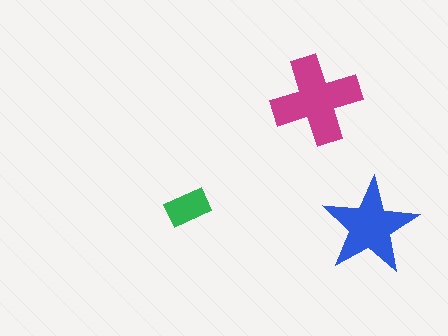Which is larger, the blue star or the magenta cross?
The magenta cross.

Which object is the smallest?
The green rectangle.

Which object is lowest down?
The blue star is bottommost.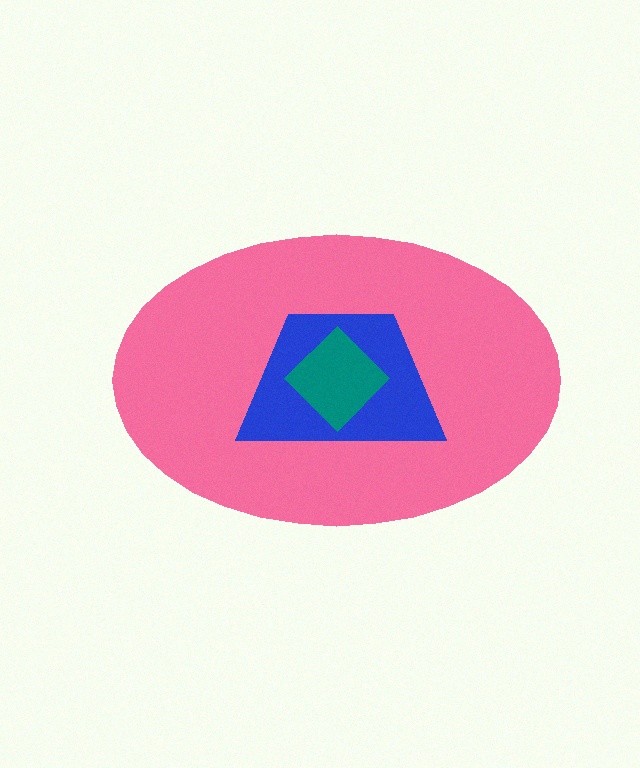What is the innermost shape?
The teal diamond.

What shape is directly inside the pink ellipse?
The blue trapezoid.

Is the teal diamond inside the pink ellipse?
Yes.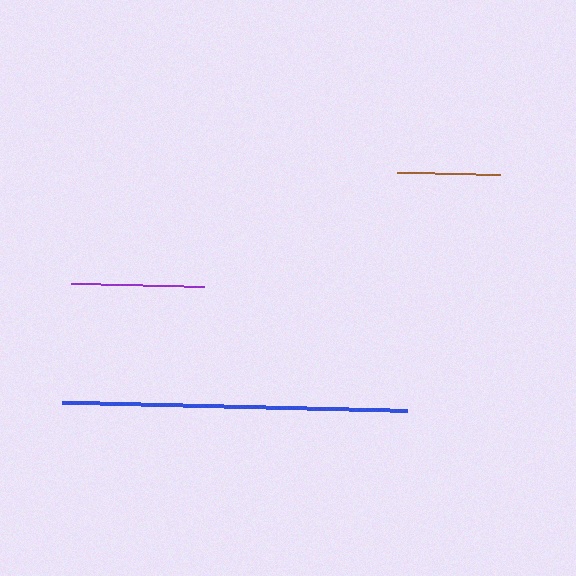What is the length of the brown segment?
The brown segment is approximately 103 pixels long.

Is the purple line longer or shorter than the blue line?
The blue line is longer than the purple line.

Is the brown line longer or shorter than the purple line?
The purple line is longer than the brown line.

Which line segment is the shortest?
The brown line is the shortest at approximately 103 pixels.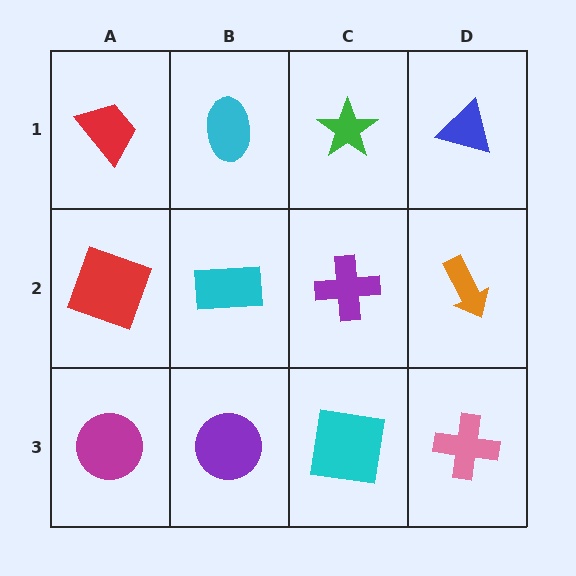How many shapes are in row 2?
4 shapes.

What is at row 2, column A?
A red square.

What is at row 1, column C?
A green star.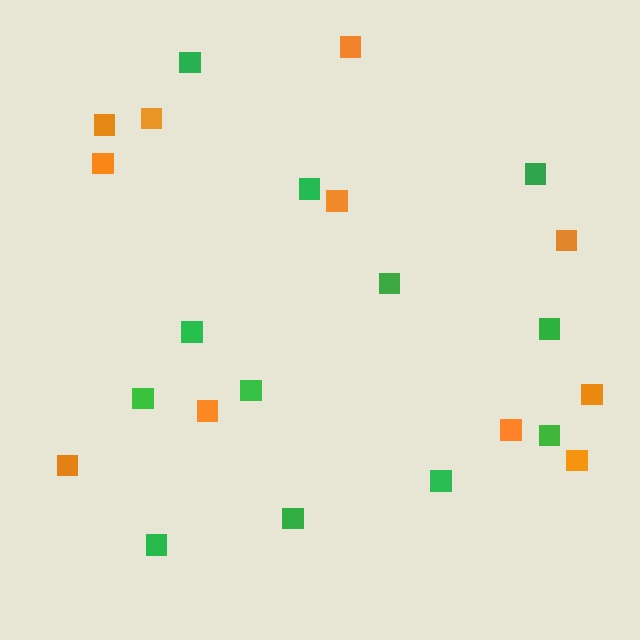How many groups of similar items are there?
There are 2 groups: one group of orange squares (11) and one group of green squares (12).